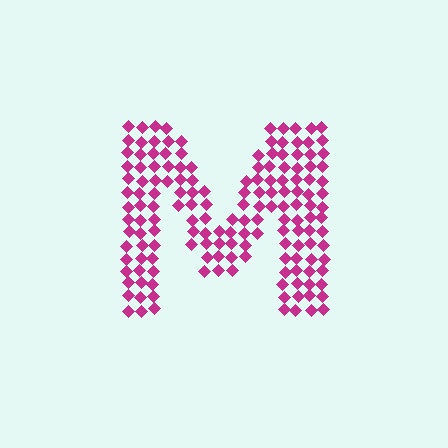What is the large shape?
The large shape is the letter M.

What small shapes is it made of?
It is made of small diamonds.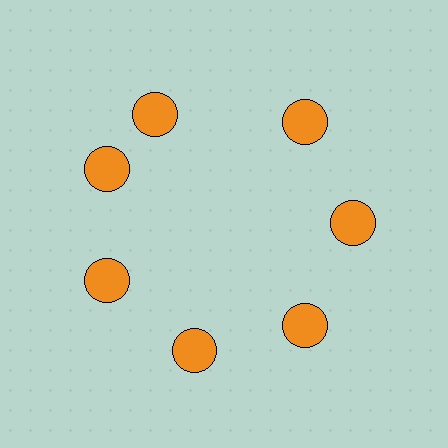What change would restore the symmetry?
The symmetry would be restored by rotating it back into even spacing with its neighbors so that all 7 circles sit at equal angles and equal distance from the center.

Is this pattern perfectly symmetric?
No. The 7 orange circles are arranged in a ring, but one element near the 12 o'clock position is rotated out of alignment along the ring, breaking the 7-fold rotational symmetry.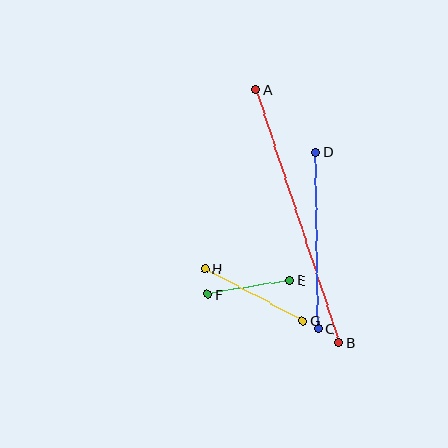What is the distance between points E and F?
The distance is approximately 84 pixels.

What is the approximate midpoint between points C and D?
The midpoint is at approximately (317, 240) pixels.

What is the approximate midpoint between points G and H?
The midpoint is at approximately (254, 295) pixels.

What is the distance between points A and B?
The distance is approximately 266 pixels.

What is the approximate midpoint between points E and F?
The midpoint is at approximately (249, 287) pixels.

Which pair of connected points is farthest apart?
Points A and B are farthest apart.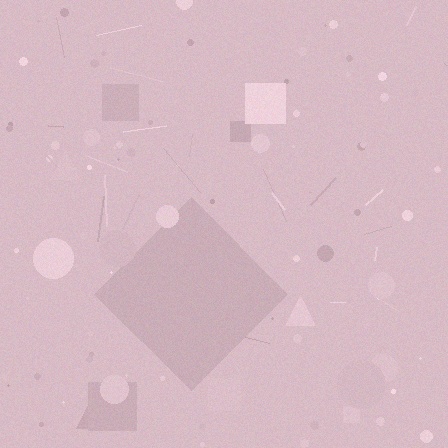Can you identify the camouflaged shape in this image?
The camouflaged shape is a diamond.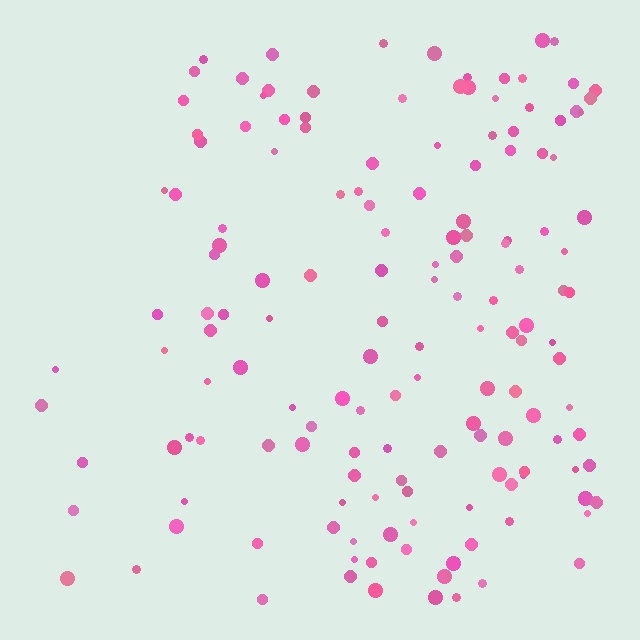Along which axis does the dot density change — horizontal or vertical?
Horizontal.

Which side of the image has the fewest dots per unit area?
The left.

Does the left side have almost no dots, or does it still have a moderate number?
Still a moderate number, just noticeably fewer than the right.